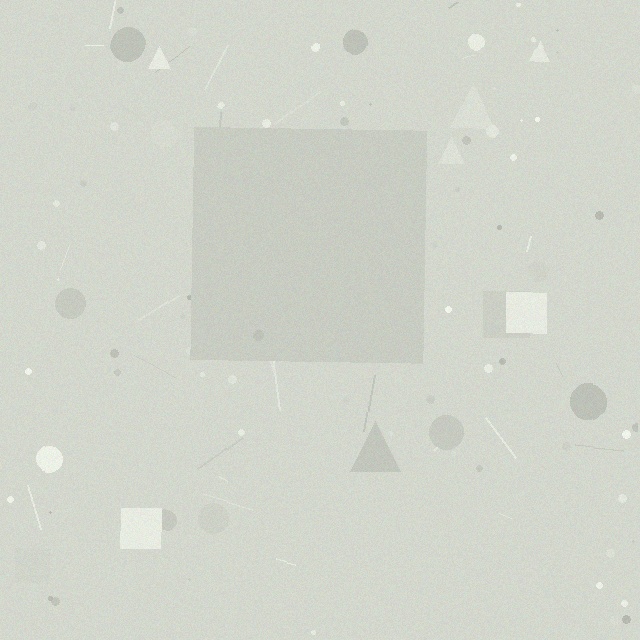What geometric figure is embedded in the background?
A square is embedded in the background.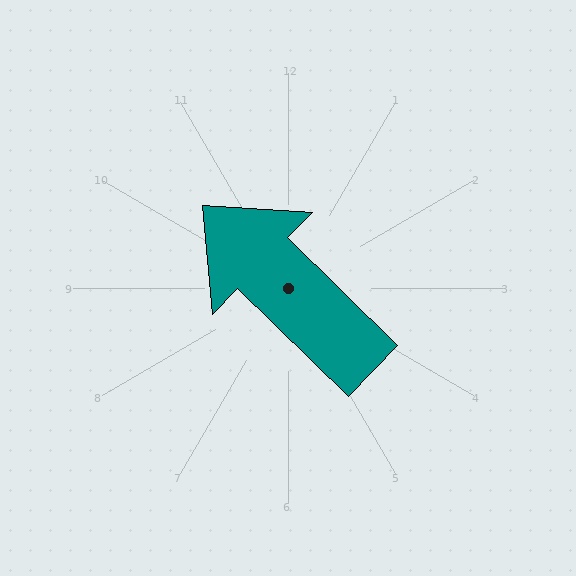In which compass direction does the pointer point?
Northwest.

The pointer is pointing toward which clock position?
Roughly 10 o'clock.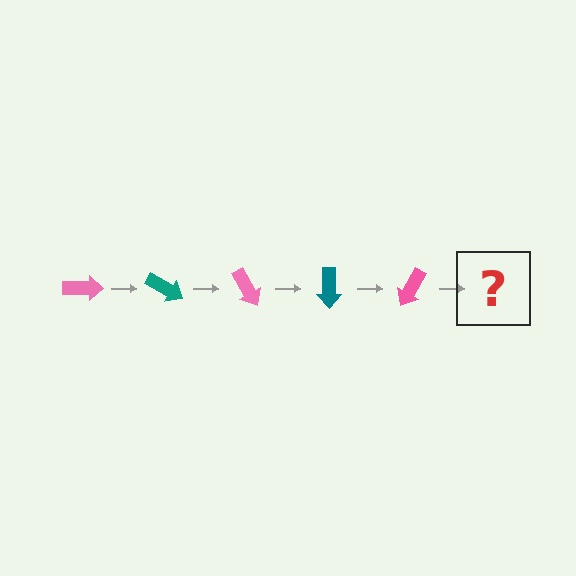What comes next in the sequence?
The next element should be a teal arrow, rotated 150 degrees from the start.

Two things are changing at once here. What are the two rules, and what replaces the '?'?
The two rules are that it rotates 30 degrees each step and the color cycles through pink and teal. The '?' should be a teal arrow, rotated 150 degrees from the start.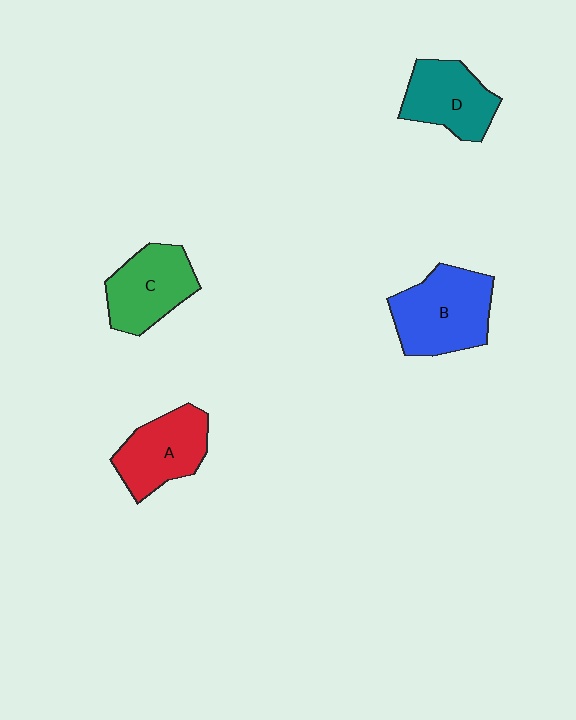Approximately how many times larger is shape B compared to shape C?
Approximately 1.2 times.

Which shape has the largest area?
Shape B (blue).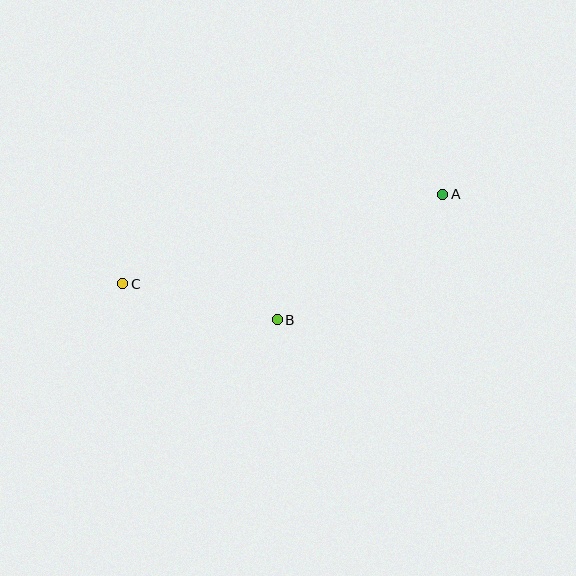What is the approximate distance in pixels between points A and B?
The distance between A and B is approximately 208 pixels.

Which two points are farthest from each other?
Points A and C are farthest from each other.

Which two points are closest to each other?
Points B and C are closest to each other.